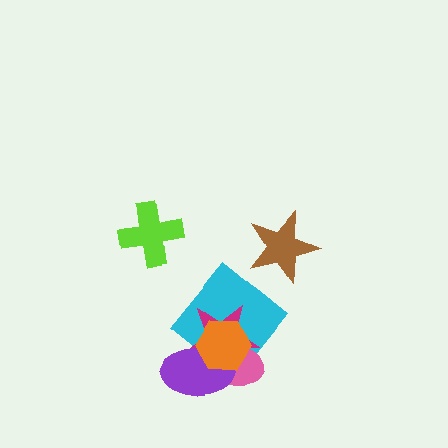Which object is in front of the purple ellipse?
The orange hexagon is in front of the purple ellipse.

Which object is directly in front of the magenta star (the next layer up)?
The pink ellipse is directly in front of the magenta star.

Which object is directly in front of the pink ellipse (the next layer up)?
The purple ellipse is directly in front of the pink ellipse.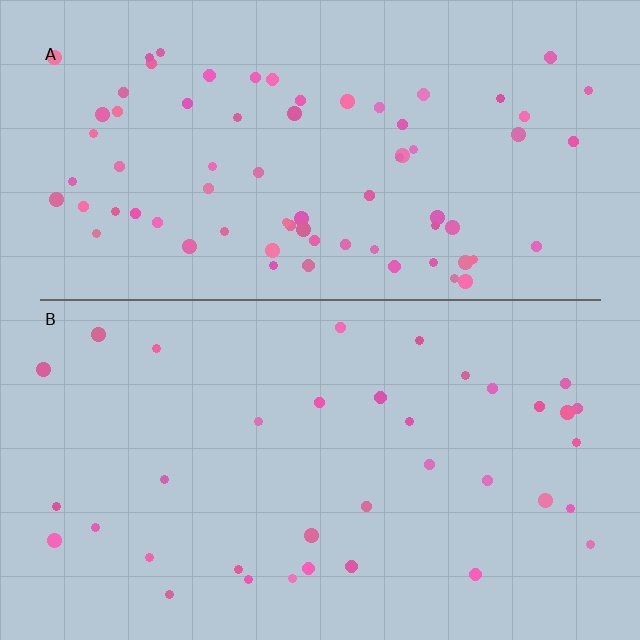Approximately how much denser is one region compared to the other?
Approximately 2.1× — region A over region B.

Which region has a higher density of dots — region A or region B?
A (the top).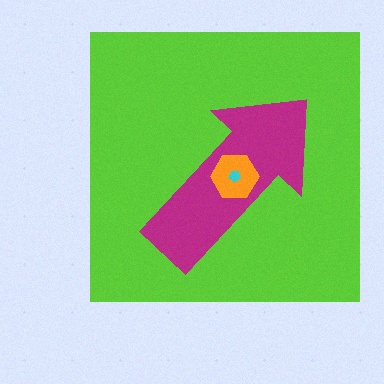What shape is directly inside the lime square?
The magenta arrow.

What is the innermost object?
The cyan pentagon.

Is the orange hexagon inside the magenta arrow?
Yes.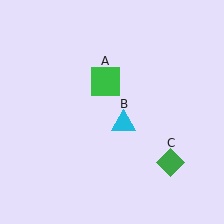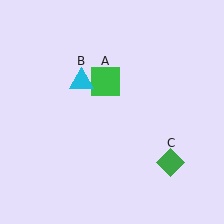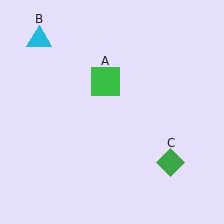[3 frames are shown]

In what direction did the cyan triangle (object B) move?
The cyan triangle (object B) moved up and to the left.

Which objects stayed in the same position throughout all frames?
Green square (object A) and green diamond (object C) remained stationary.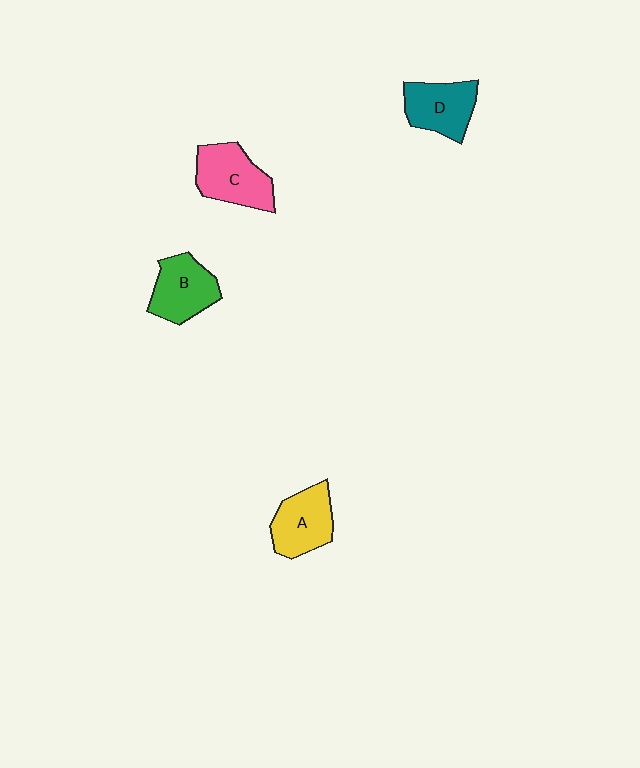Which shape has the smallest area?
Shape D (teal).